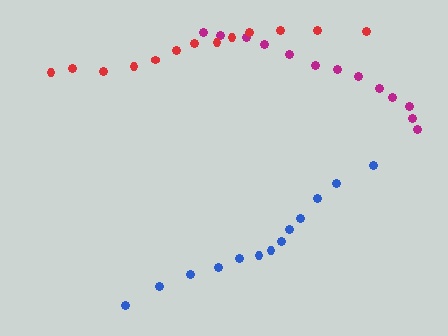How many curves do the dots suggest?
There are 3 distinct paths.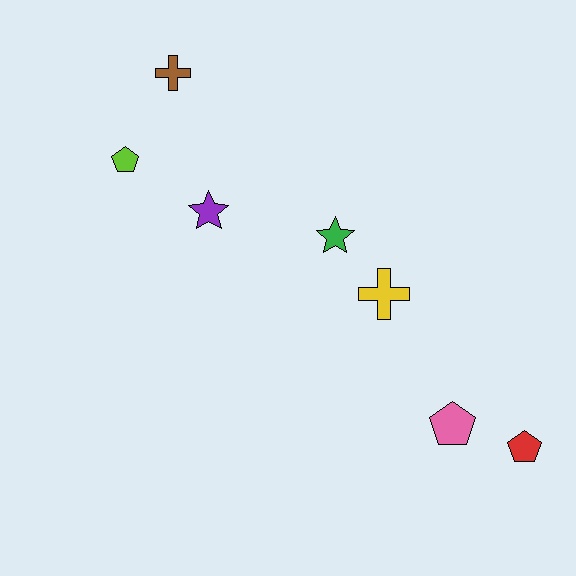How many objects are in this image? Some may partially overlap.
There are 7 objects.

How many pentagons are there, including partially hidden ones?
There are 3 pentagons.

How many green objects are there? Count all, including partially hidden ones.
There is 1 green object.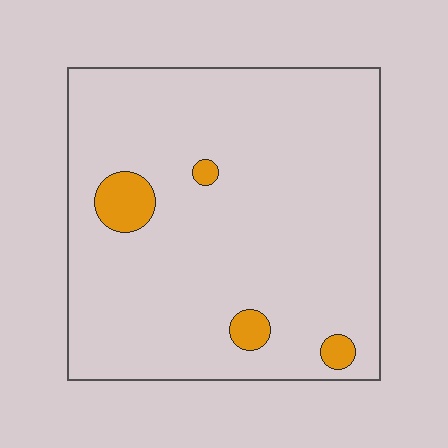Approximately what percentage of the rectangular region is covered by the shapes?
Approximately 5%.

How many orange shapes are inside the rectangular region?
4.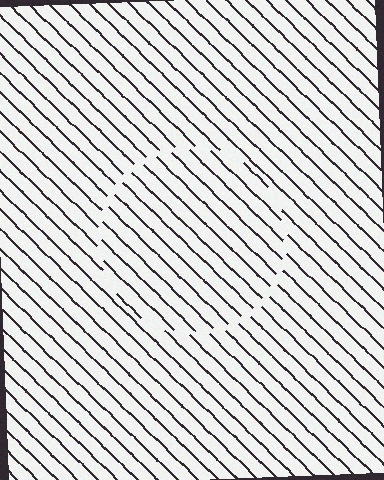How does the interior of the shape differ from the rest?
The interior of the shape contains the same grating, shifted by half a period — the contour is defined by the phase discontinuity where line-ends from the inner and outer gratings abut.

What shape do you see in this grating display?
An illusory circle. The interior of the shape contains the same grating, shifted by half a period — the contour is defined by the phase discontinuity where line-ends from the inner and outer gratings abut.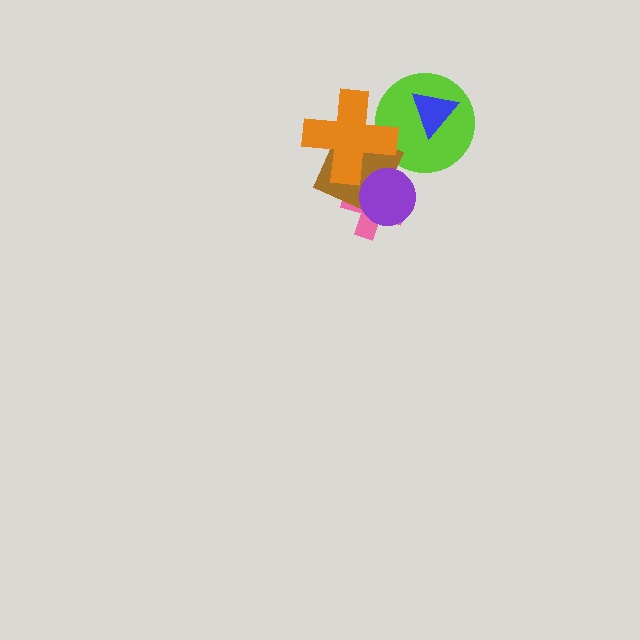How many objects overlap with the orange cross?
2 objects overlap with the orange cross.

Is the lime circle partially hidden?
Yes, it is partially covered by another shape.